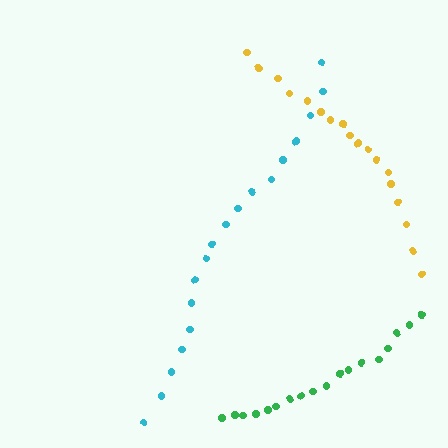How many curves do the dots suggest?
There are 3 distinct paths.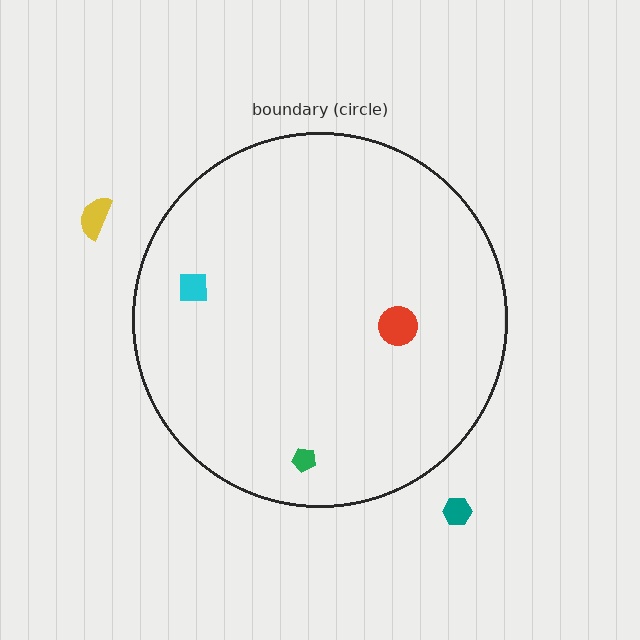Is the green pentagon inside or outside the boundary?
Inside.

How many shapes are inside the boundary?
3 inside, 2 outside.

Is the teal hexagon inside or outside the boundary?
Outside.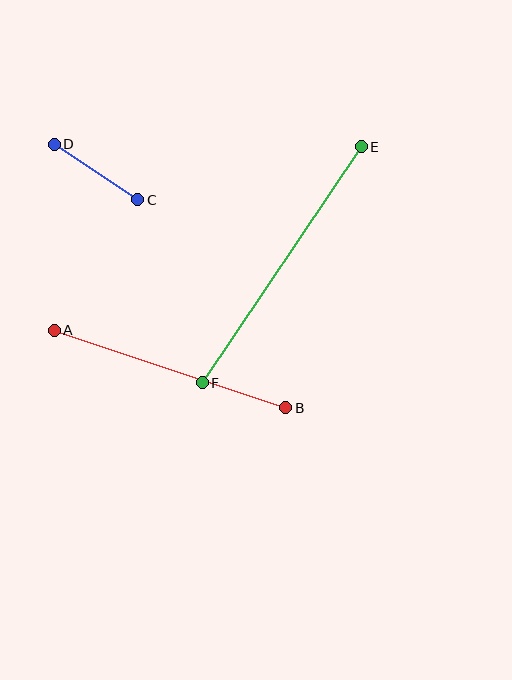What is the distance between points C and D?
The distance is approximately 100 pixels.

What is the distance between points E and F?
The distance is approximately 285 pixels.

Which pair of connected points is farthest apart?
Points E and F are farthest apart.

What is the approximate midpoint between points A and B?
The midpoint is at approximately (170, 369) pixels.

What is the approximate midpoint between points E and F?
The midpoint is at approximately (282, 265) pixels.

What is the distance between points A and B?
The distance is approximately 244 pixels.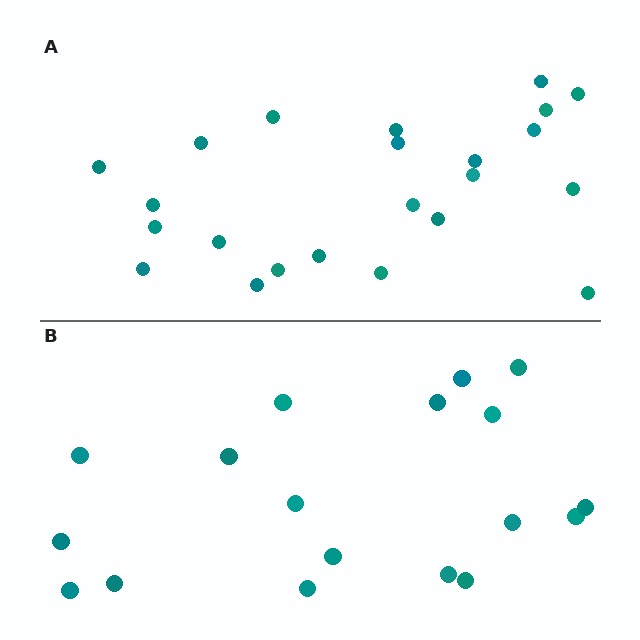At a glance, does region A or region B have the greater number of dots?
Region A (the top region) has more dots.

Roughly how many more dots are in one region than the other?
Region A has about 5 more dots than region B.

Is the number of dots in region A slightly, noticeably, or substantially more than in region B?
Region A has noticeably more, but not dramatically so. The ratio is roughly 1.3 to 1.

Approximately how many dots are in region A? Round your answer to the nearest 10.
About 20 dots. (The exact count is 23, which rounds to 20.)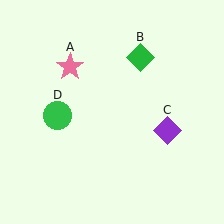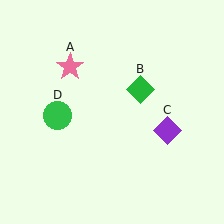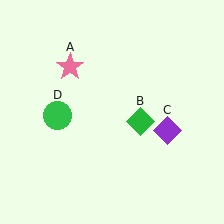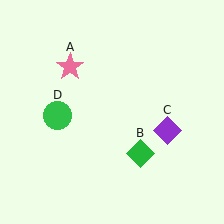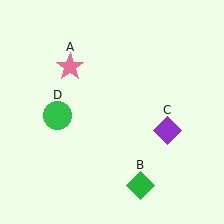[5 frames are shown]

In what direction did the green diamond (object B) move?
The green diamond (object B) moved down.